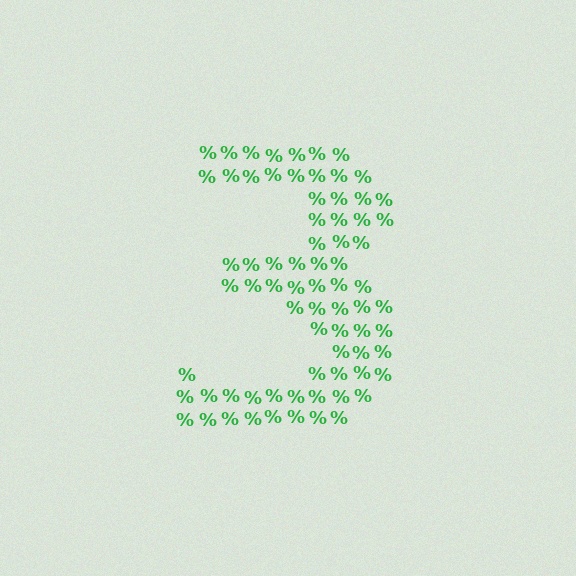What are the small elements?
The small elements are percent signs.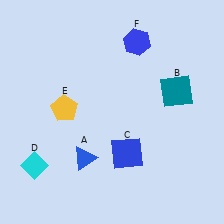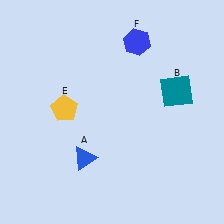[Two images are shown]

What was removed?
The blue square (C), the cyan diamond (D) were removed in Image 2.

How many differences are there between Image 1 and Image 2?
There are 2 differences between the two images.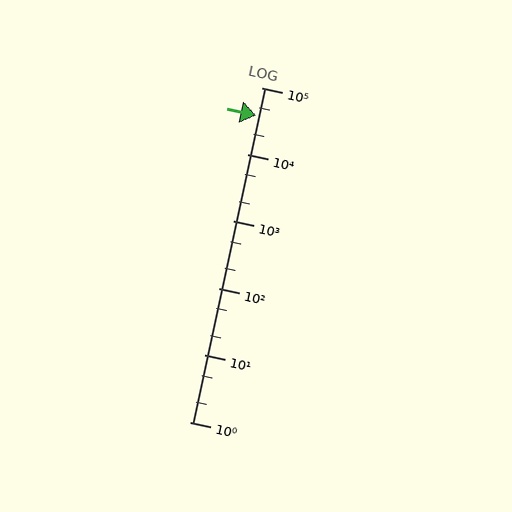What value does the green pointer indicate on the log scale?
The pointer indicates approximately 38000.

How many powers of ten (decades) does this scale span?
The scale spans 5 decades, from 1 to 100000.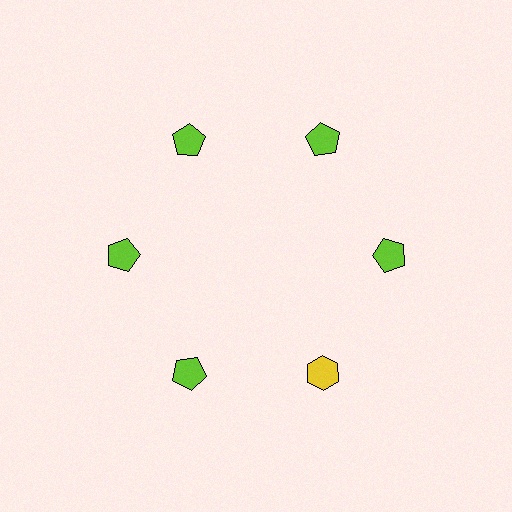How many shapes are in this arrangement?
There are 6 shapes arranged in a ring pattern.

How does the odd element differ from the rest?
It differs in both color (yellow instead of lime) and shape (hexagon instead of pentagon).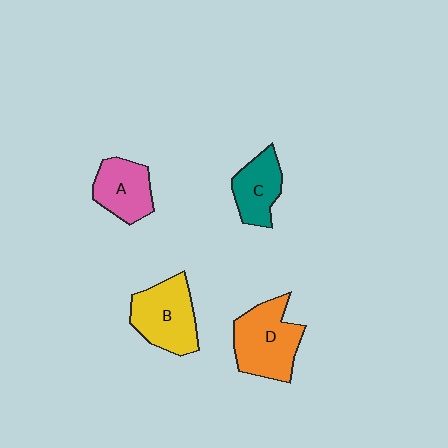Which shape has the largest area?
Shape D (orange).